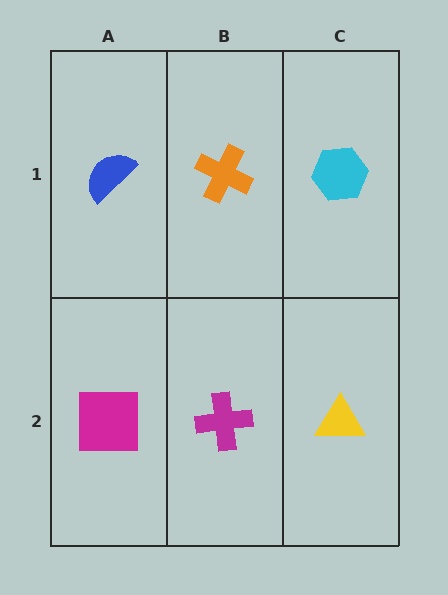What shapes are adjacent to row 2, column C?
A cyan hexagon (row 1, column C), a magenta cross (row 2, column B).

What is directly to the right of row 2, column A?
A magenta cross.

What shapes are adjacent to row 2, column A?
A blue semicircle (row 1, column A), a magenta cross (row 2, column B).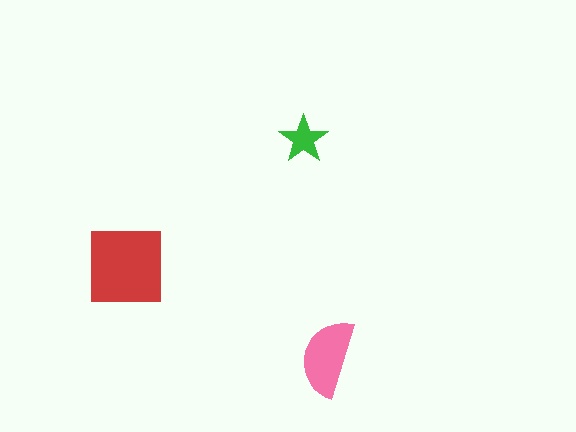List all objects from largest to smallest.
The red square, the pink semicircle, the green star.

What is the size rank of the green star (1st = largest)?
3rd.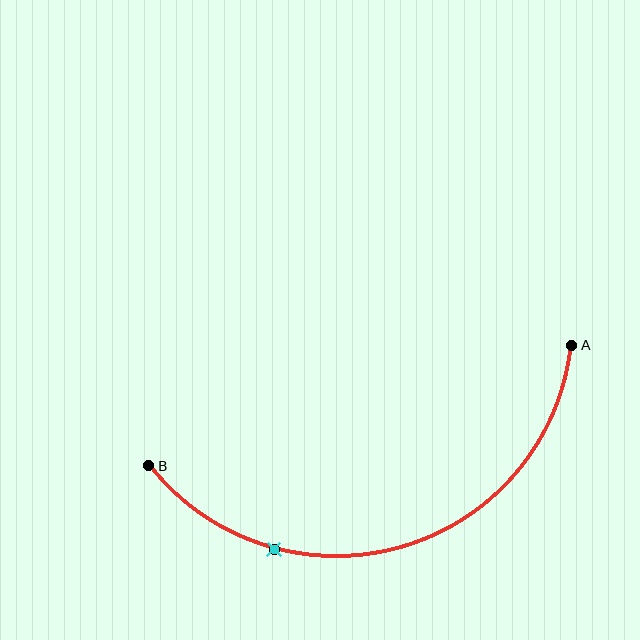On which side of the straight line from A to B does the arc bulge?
The arc bulges below the straight line connecting A and B.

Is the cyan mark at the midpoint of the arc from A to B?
No. The cyan mark lies on the arc but is closer to endpoint B. The arc midpoint would be at the point on the curve equidistant along the arc from both A and B.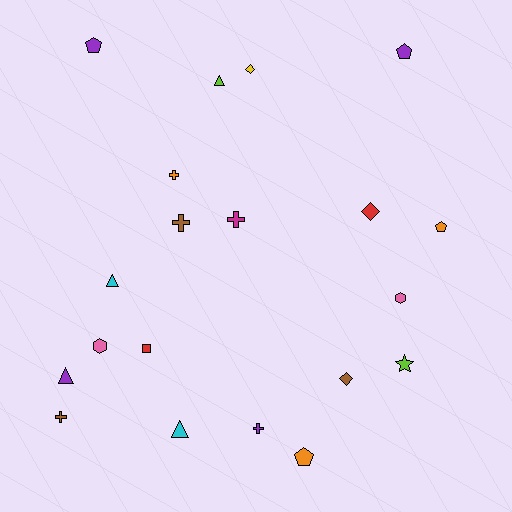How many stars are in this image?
There is 1 star.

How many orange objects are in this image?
There are 3 orange objects.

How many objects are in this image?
There are 20 objects.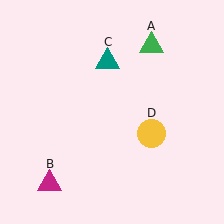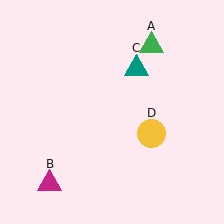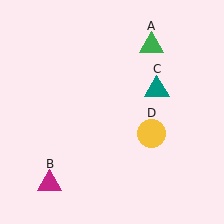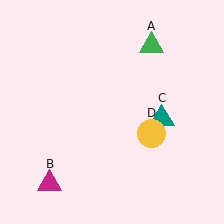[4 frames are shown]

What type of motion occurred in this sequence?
The teal triangle (object C) rotated clockwise around the center of the scene.